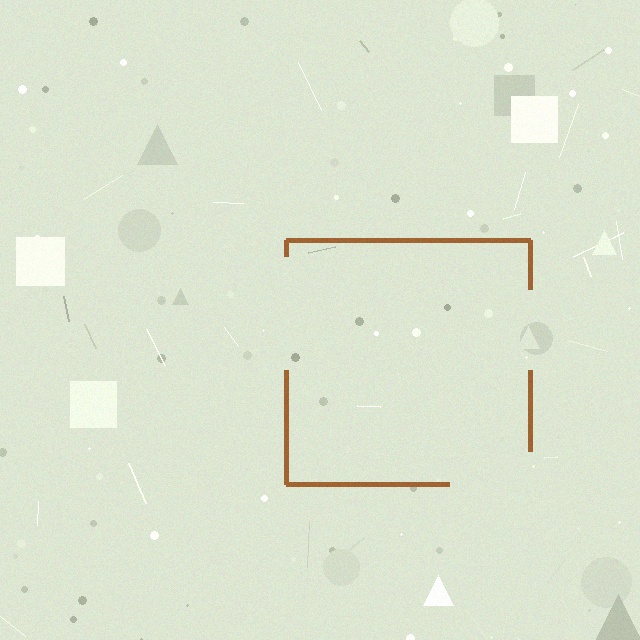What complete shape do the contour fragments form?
The contour fragments form a square.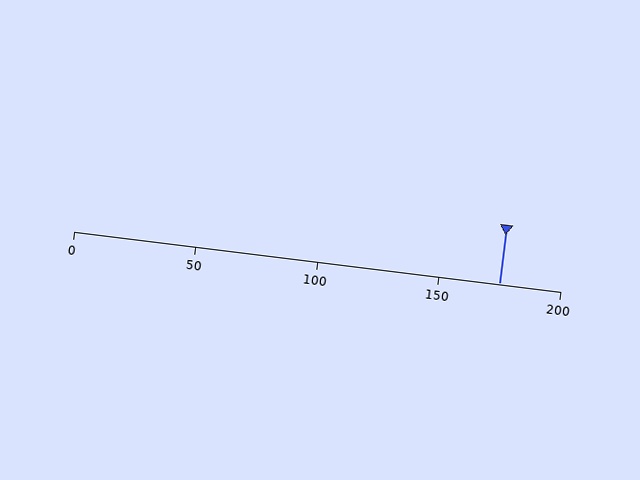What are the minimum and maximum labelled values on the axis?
The axis runs from 0 to 200.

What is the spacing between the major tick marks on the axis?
The major ticks are spaced 50 apart.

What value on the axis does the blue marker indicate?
The marker indicates approximately 175.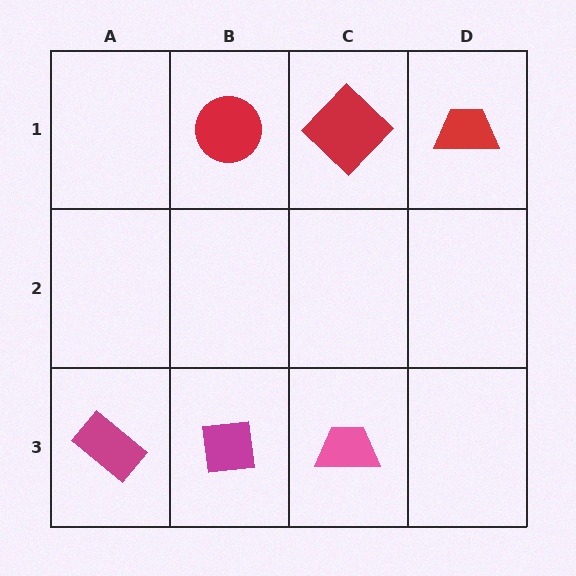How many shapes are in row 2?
0 shapes.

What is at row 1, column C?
A red diamond.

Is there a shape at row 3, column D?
No, that cell is empty.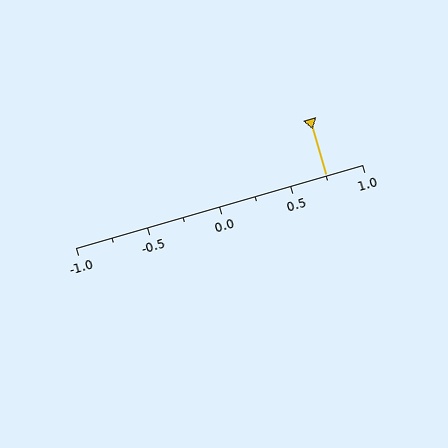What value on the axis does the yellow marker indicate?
The marker indicates approximately 0.75.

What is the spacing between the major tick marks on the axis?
The major ticks are spaced 0.5 apart.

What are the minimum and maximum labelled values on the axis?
The axis runs from -1.0 to 1.0.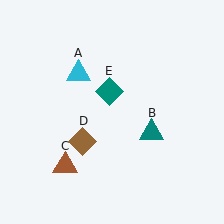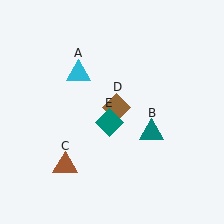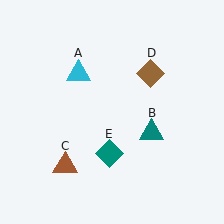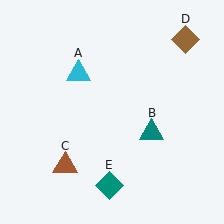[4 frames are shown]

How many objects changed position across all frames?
2 objects changed position: brown diamond (object D), teal diamond (object E).